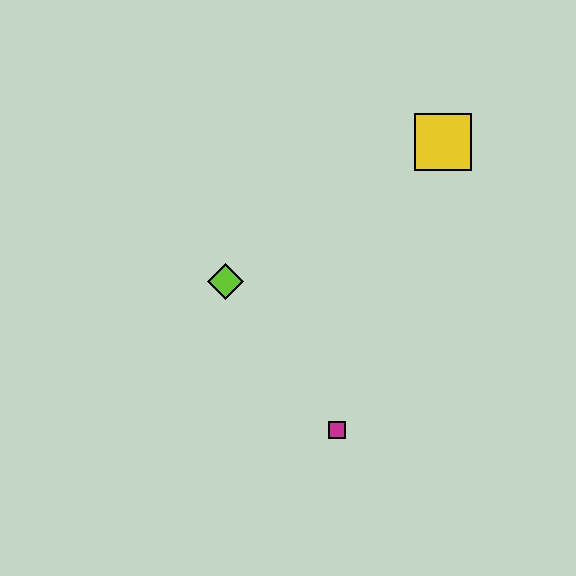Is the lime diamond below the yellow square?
Yes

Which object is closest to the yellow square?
The lime diamond is closest to the yellow square.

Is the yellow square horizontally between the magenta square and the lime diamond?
No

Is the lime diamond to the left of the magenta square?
Yes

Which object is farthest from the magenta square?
The yellow square is farthest from the magenta square.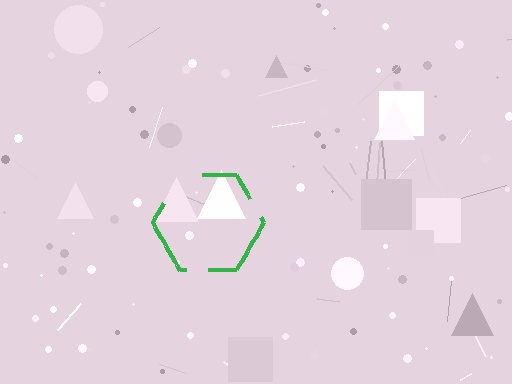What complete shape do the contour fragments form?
The contour fragments form a hexagon.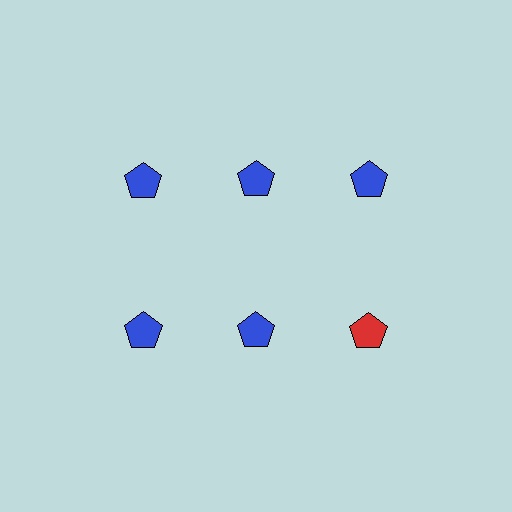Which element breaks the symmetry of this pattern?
The red pentagon in the second row, center column breaks the symmetry. All other shapes are blue pentagons.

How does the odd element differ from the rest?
It has a different color: red instead of blue.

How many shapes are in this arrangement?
There are 6 shapes arranged in a grid pattern.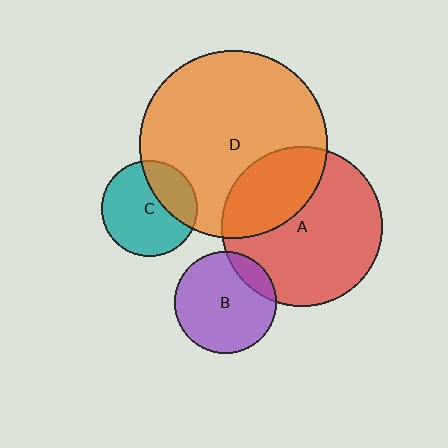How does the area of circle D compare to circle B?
Approximately 3.4 times.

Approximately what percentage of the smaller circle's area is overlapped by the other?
Approximately 30%.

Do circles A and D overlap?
Yes.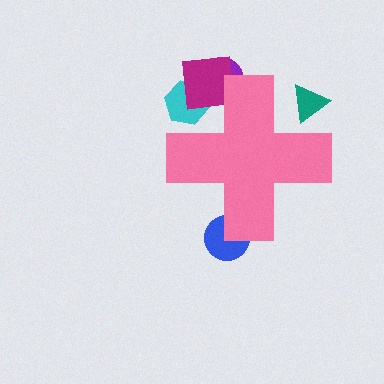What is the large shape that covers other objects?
A pink cross.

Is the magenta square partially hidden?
Yes, the magenta square is partially hidden behind the pink cross.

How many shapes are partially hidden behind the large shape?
5 shapes are partially hidden.